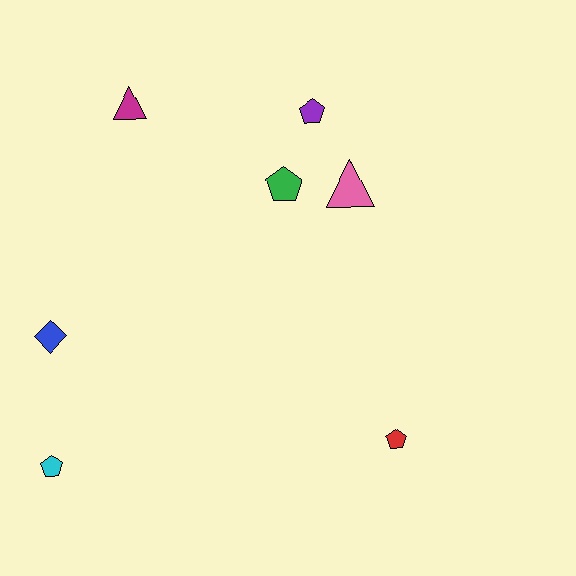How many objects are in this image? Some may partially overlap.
There are 7 objects.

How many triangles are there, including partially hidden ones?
There are 2 triangles.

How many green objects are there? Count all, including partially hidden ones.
There is 1 green object.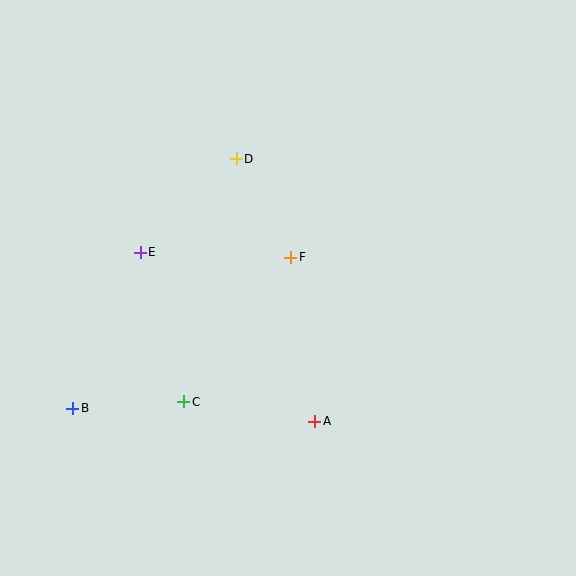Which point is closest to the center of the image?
Point F at (291, 257) is closest to the center.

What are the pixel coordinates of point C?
Point C is at (184, 402).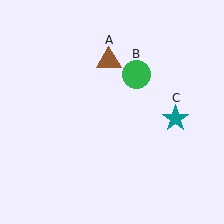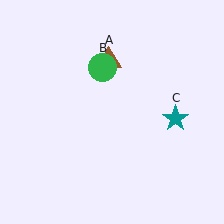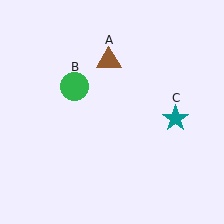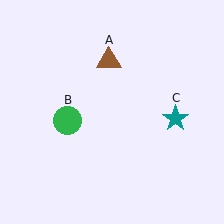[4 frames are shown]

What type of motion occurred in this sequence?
The green circle (object B) rotated counterclockwise around the center of the scene.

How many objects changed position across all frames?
1 object changed position: green circle (object B).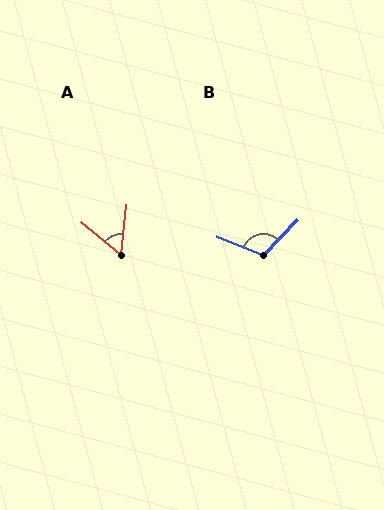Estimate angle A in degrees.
Approximately 57 degrees.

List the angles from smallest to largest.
A (57°), B (113°).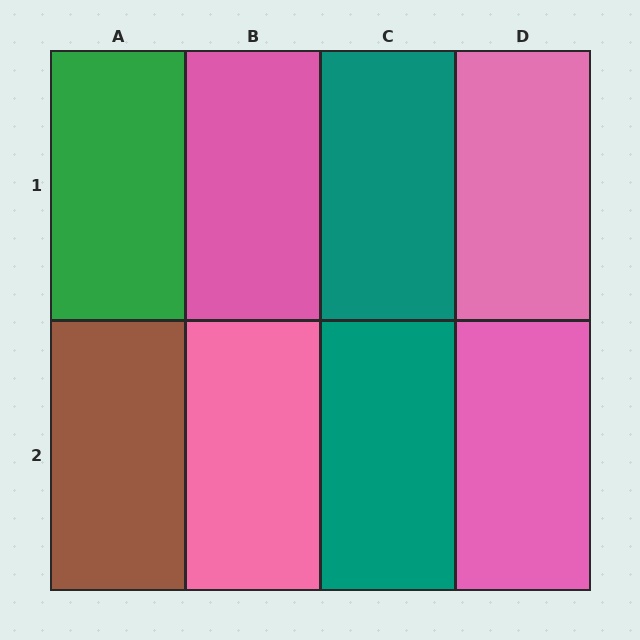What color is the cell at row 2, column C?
Teal.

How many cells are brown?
1 cell is brown.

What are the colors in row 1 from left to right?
Green, pink, teal, pink.